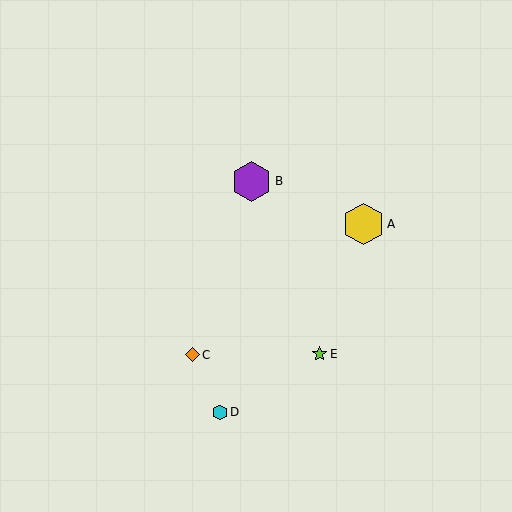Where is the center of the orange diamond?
The center of the orange diamond is at (192, 355).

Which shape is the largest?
The yellow hexagon (labeled A) is the largest.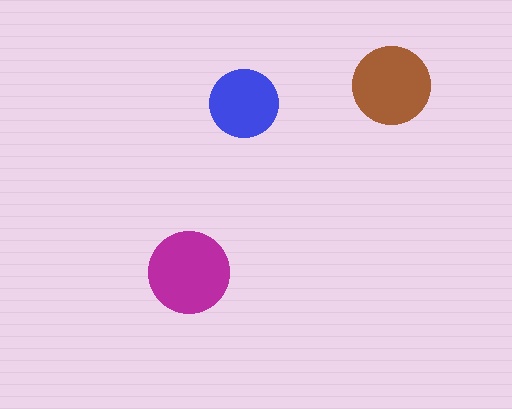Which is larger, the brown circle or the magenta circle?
The magenta one.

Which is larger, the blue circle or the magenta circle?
The magenta one.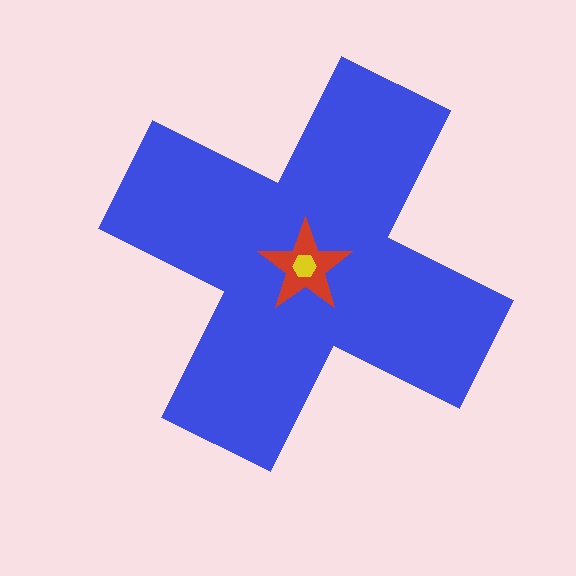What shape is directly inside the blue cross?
The red star.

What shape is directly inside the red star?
The yellow hexagon.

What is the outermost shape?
The blue cross.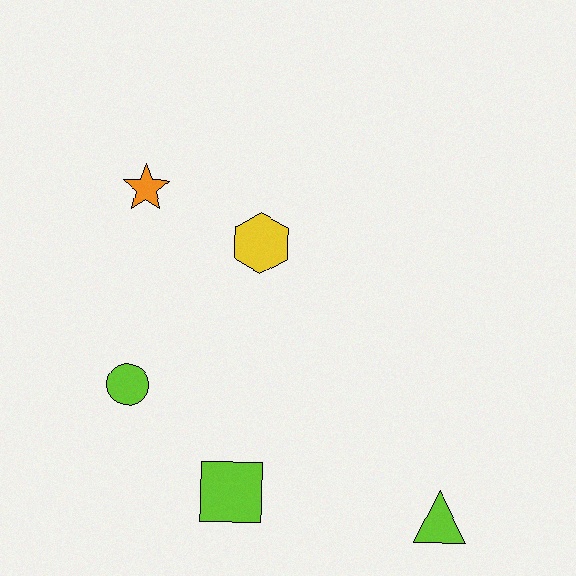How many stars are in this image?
There is 1 star.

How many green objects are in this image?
There are no green objects.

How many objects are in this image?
There are 5 objects.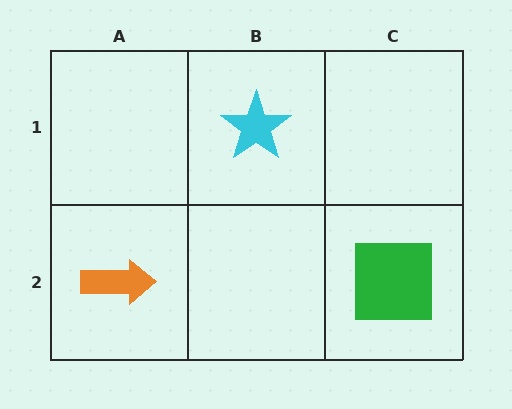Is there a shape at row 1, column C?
No, that cell is empty.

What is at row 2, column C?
A green square.